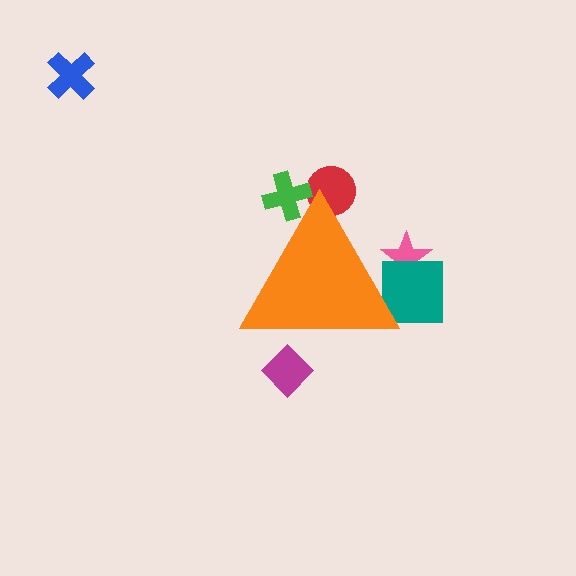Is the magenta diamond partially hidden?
Yes, the magenta diamond is partially hidden behind the orange triangle.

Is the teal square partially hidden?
Yes, the teal square is partially hidden behind the orange triangle.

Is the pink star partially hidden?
Yes, the pink star is partially hidden behind the orange triangle.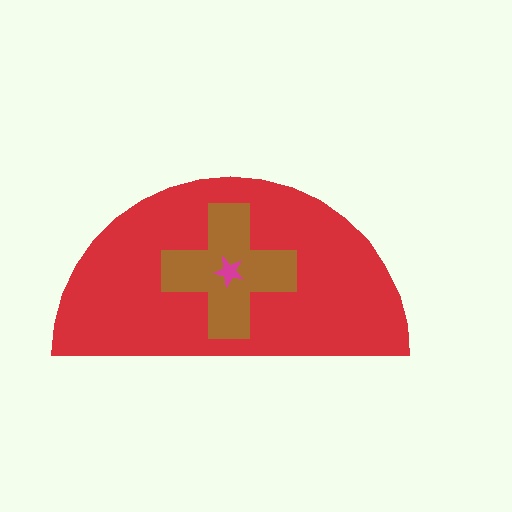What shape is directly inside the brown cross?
The magenta star.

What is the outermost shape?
The red semicircle.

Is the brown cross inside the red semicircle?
Yes.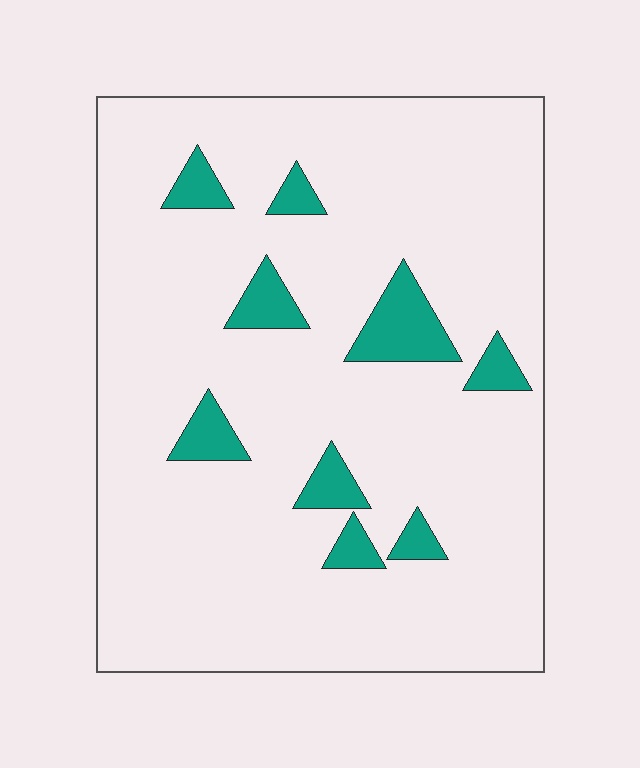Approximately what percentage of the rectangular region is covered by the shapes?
Approximately 10%.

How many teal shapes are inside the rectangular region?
9.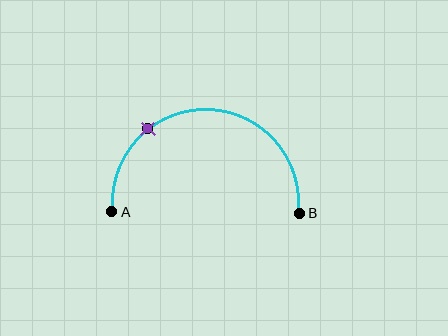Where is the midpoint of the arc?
The arc midpoint is the point on the curve farthest from the straight line joining A and B. It sits above that line.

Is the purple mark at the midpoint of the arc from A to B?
No. The purple mark lies on the arc but is closer to endpoint A. The arc midpoint would be at the point on the curve equidistant along the arc from both A and B.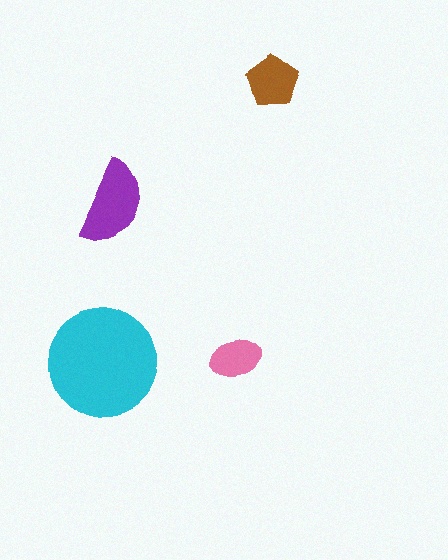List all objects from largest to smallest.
The cyan circle, the purple semicircle, the brown pentagon, the pink ellipse.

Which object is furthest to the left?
The cyan circle is leftmost.